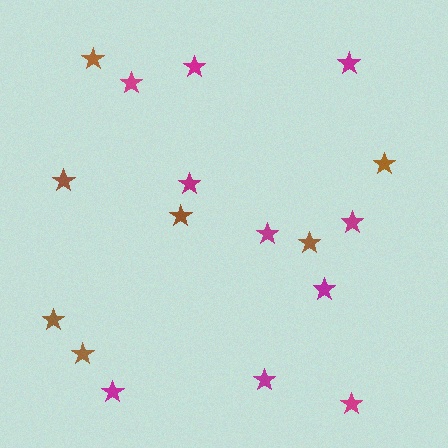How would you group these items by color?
There are 2 groups: one group of magenta stars (10) and one group of brown stars (7).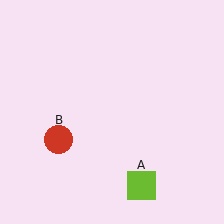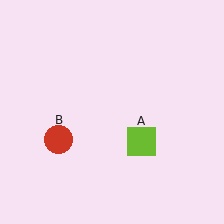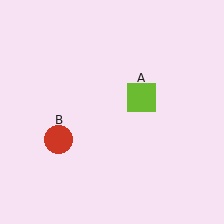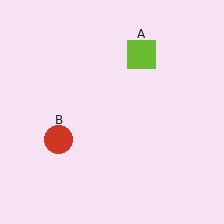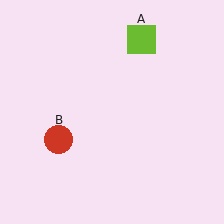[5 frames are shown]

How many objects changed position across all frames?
1 object changed position: lime square (object A).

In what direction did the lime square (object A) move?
The lime square (object A) moved up.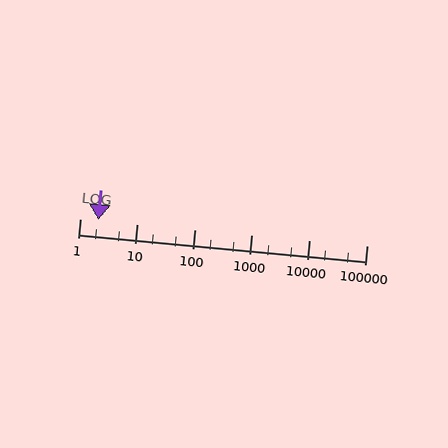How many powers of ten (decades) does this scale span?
The scale spans 5 decades, from 1 to 100000.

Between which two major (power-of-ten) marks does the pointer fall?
The pointer is between 1 and 10.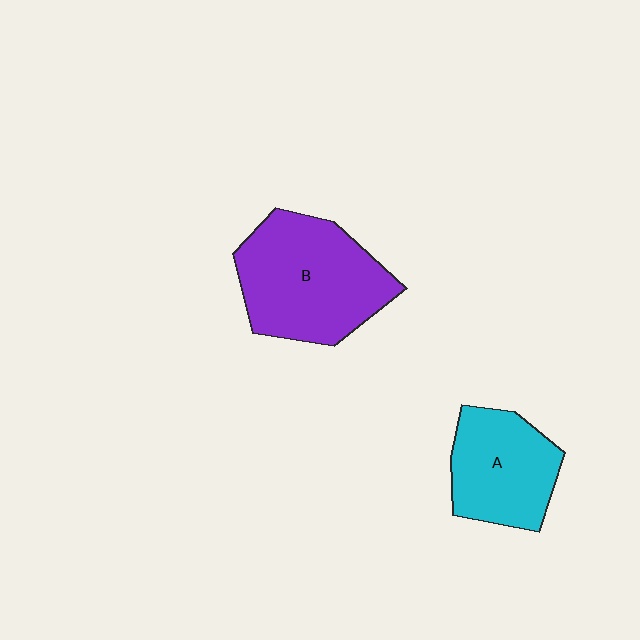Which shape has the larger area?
Shape B (purple).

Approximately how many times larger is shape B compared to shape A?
Approximately 1.4 times.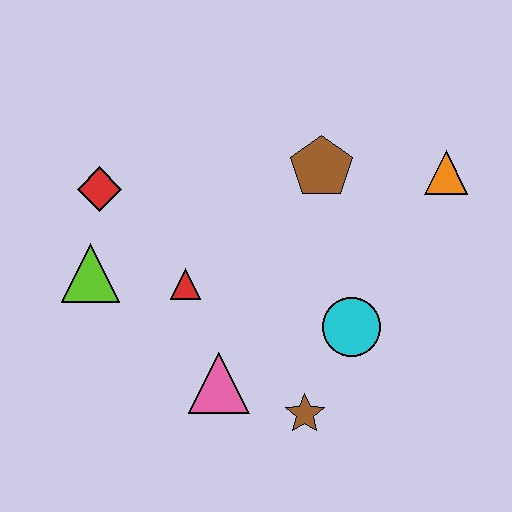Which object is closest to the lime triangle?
The red diamond is closest to the lime triangle.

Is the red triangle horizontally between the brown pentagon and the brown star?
No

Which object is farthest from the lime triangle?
The orange triangle is farthest from the lime triangle.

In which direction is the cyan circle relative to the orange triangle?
The cyan circle is below the orange triangle.